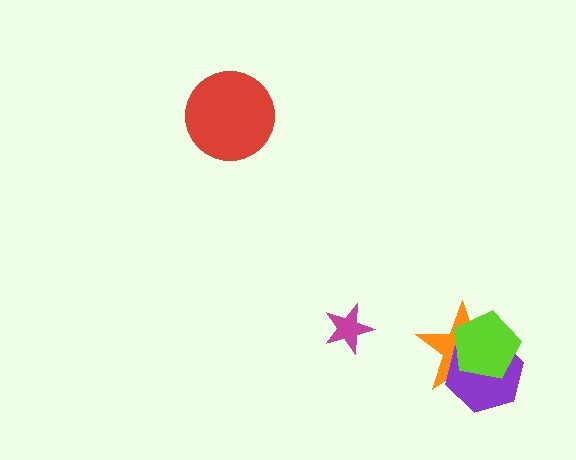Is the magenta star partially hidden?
No, no other shape covers it.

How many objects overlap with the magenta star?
0 objects overlap with the magenta star.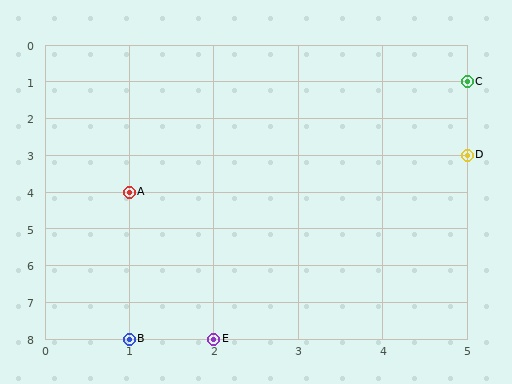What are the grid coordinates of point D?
Point D is at grid coordinates (5, 3).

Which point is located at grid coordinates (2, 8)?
Point E is at (2, 8).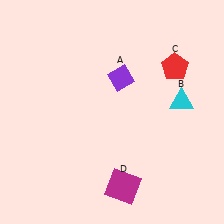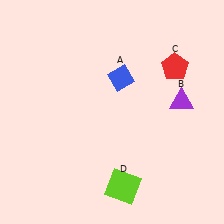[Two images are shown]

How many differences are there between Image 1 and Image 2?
There are 3 differences between the two images.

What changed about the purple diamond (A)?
In Image 1, A is purple. In Image 2, it changed to blue.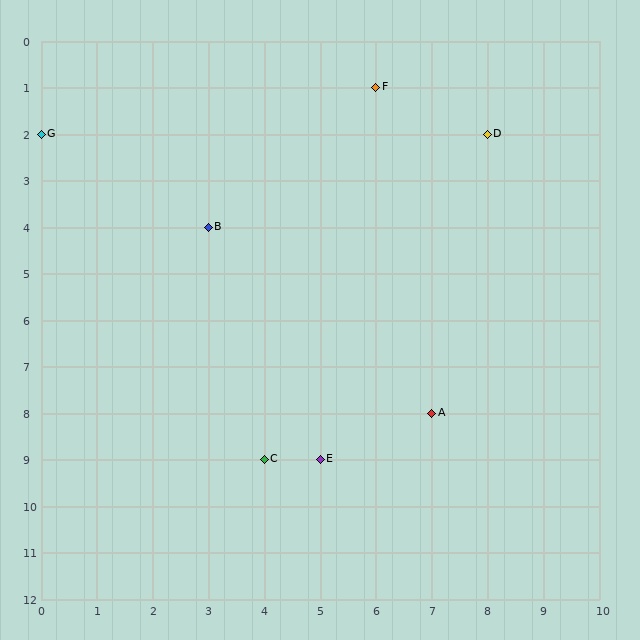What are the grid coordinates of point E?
Point E is at grid coordinates (5, 9).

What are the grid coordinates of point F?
Point F is at grid coordinates (6, 1).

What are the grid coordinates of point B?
Point B is at grid coordinates (3, 4).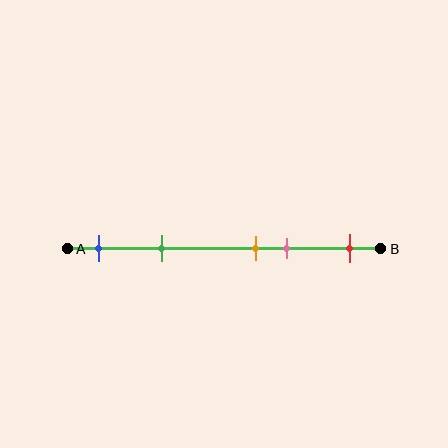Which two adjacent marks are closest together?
The orange and pink marks are the closest adjacent pair.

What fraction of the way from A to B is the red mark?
The red mark is approximately 90% (0.9) of the way from A to B.